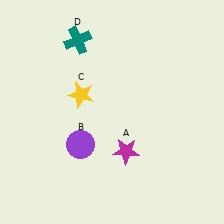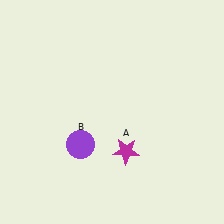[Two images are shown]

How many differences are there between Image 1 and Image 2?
There are 2 differences between the two images.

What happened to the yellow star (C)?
The yellow star (C) was removed in Image 2. It was in the top-left area of Image 1.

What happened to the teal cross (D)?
The teal cross (D) was removed in Image 2. It was in the top-left area of Image 1.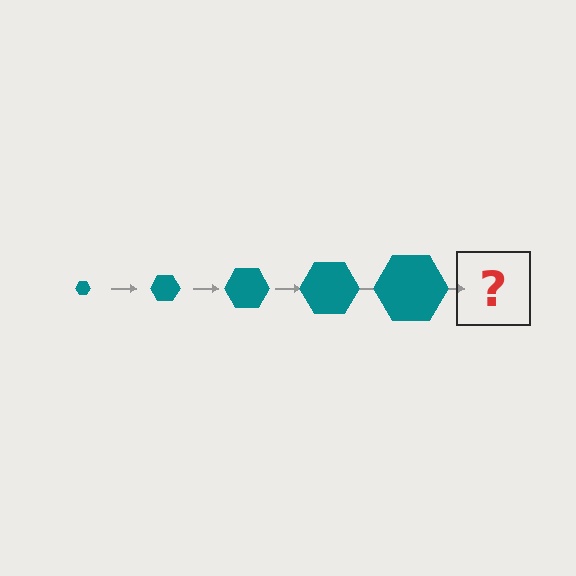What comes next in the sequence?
The next element should be a teal hexagon, larger than the previous one.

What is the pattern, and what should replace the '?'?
The pattern is that the hexagon gets progressively larger each step. The '?' should be a teal hexagon, larger than the previous one.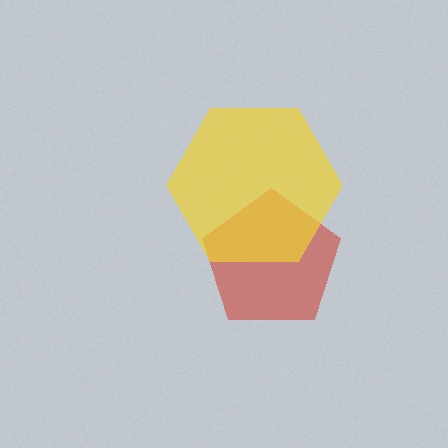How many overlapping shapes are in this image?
There are 2 overlapping shapes in the image.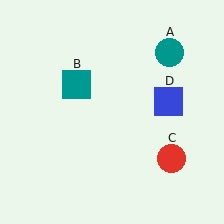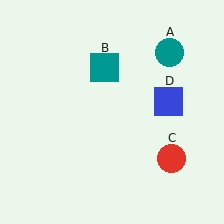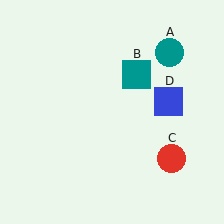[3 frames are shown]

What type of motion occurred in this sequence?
The teal square (object B) rotated clockwise around the center of the scene.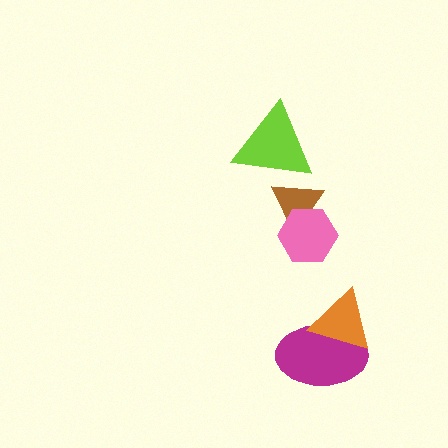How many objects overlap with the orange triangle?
1 object overlaps with the orange triangle.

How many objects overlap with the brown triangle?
2 objects overlap with the brown triangle.